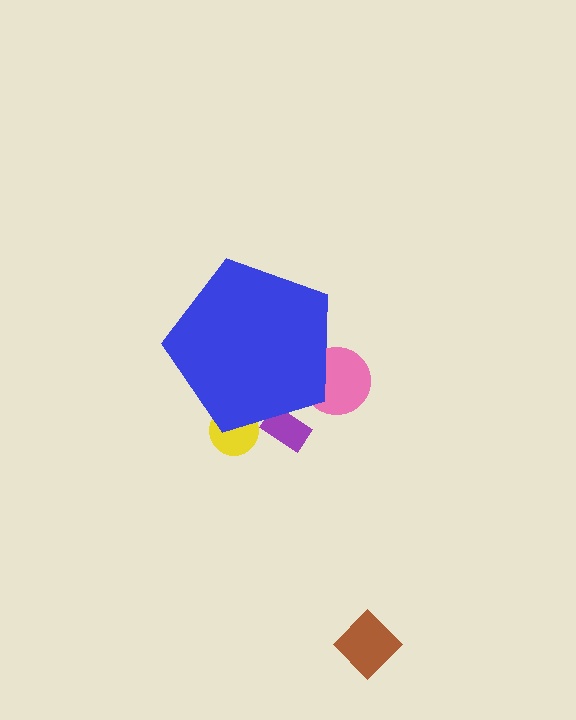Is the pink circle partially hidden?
Yes, the pink circle is partially hidden behind the blue pentagon.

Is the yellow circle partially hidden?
Yes, the yellow circle is partially hidden behind the blue pentagon.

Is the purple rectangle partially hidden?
Yes, the purple rectangle is partially hidden behind the blue pentagon.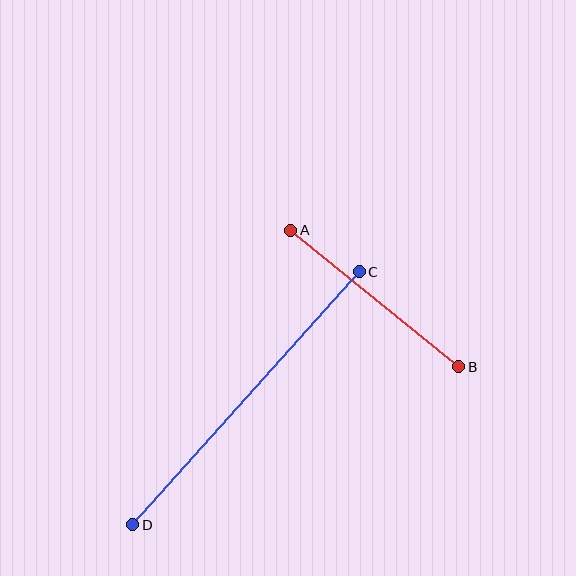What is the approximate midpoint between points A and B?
The midpoint is at approximately (375, 299) pixels.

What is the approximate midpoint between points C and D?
The midpoint is at approximately (246, 398) pixels.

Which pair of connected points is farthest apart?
Points C and D are farthest apart.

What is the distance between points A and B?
The distance is approximately 216 pixels.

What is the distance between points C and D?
The distance is approximately 339 pixels.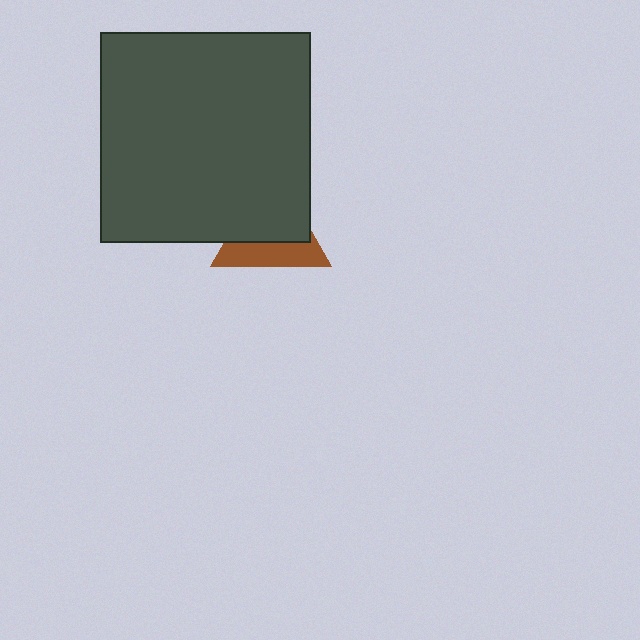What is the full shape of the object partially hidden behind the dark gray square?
The partially hidden object is a brown triangle.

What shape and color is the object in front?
The object in front is a dark gray square.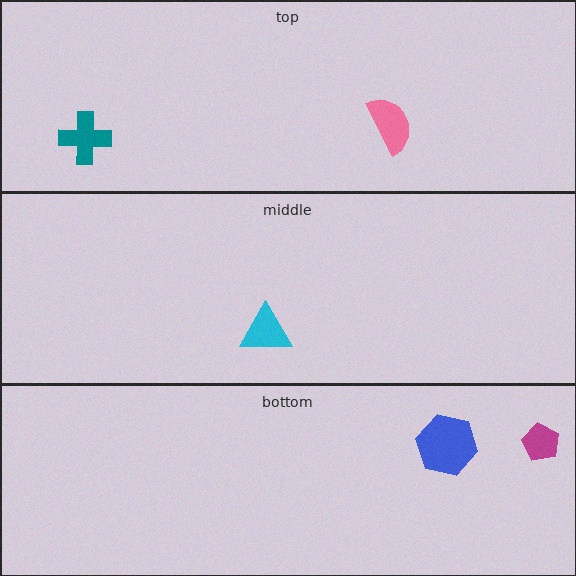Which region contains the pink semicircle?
The top region.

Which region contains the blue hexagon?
The bottom region.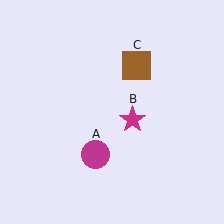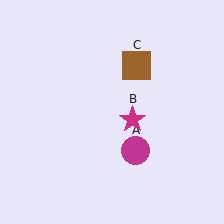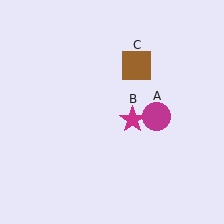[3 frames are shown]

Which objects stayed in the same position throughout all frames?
Magenta star (object B) and brown square (object C) remained stationary.